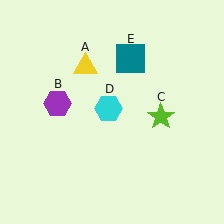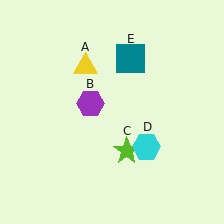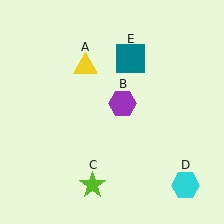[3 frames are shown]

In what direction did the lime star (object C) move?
The lime star (object C) moved down and to the left.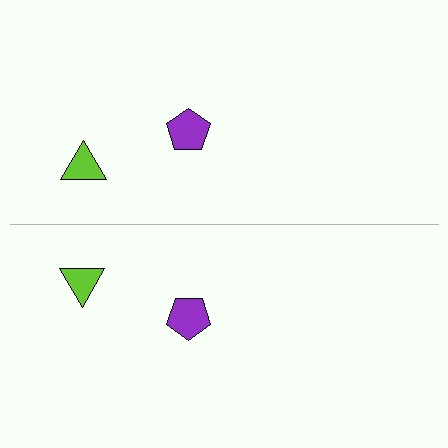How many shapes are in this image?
There are 4 shapes in this image.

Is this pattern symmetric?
Yes, this pattern has bilateral (reflection) symmetry.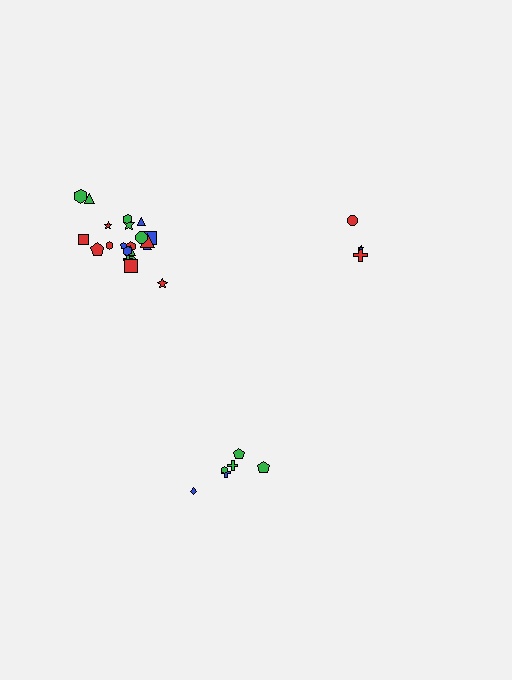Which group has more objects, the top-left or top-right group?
The top-left group.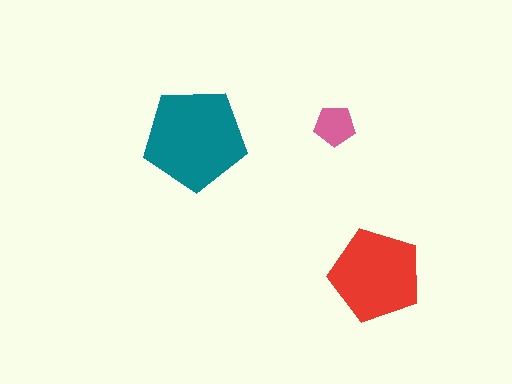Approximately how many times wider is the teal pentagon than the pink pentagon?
About 2.5 times wider.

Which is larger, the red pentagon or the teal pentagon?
The teal one.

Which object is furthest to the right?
The red pentagon is rightmost.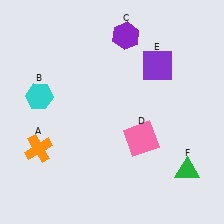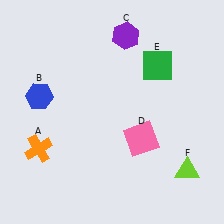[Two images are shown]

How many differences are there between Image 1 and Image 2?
There are 3 differences between the two images.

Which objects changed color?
B changed from cyan to blue. E changed from purple to green. F changed from green to lime.